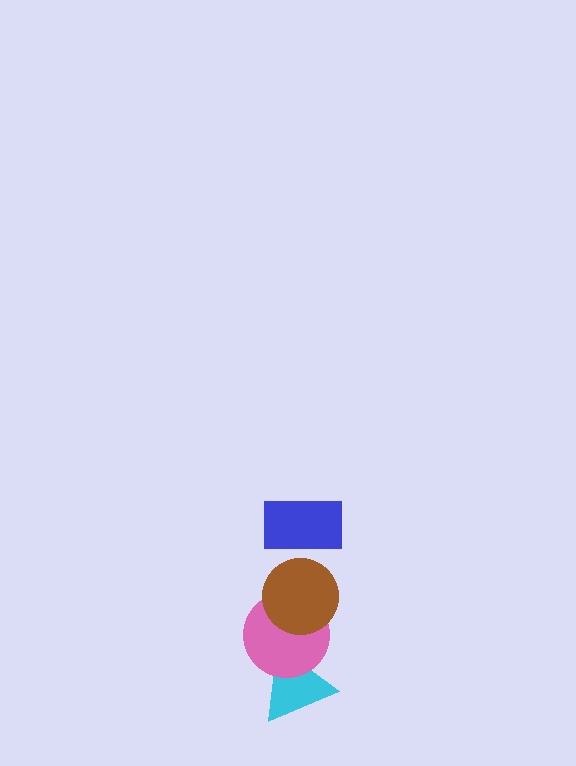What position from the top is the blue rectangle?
The blue rectangle is 1st from the top.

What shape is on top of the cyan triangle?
The pink circle is on top of the cyan triangle.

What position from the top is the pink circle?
The pink circle is 3rd from the top.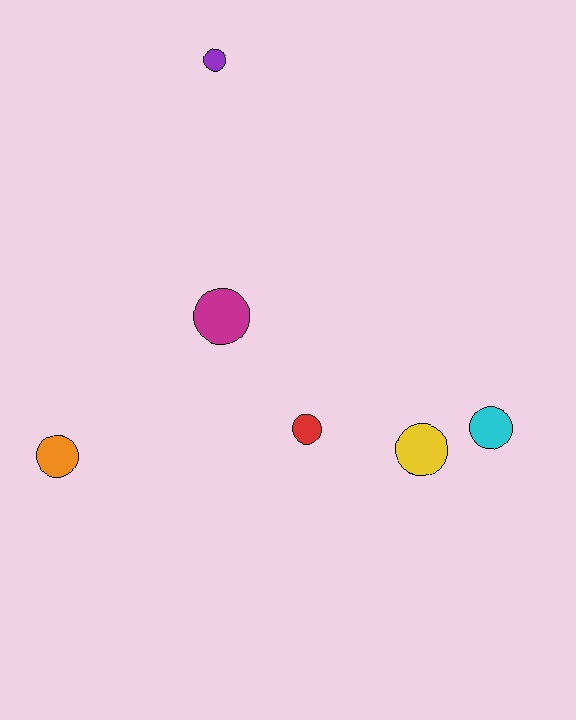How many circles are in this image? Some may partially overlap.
There are 6 circles.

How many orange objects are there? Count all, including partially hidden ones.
There is 1 orange object.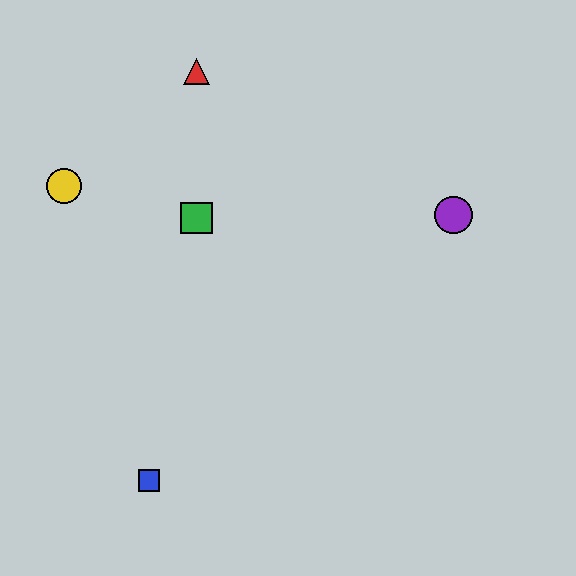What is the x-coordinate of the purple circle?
The purple circle is at x≈454.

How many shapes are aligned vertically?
2 shapes (the red triangle, the green square) are aligned vertically.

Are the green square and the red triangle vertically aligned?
Yes, both are at x≈197.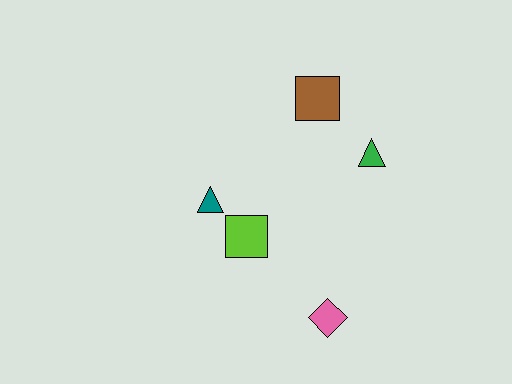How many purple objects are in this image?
There are no purple objects.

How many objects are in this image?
There are 5 objects.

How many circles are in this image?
There are no circles.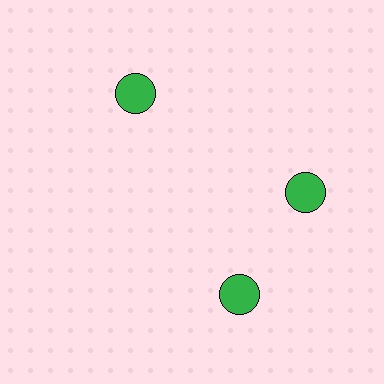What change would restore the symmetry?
The symmetry would be restored by rotating it back into even spacing with its neighbors so that all 3 circles sit at equal angles and equal distance from the center.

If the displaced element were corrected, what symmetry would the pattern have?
It would have 3-fold rotational symmetry — the pattern would map onto itself every 120 degrees.